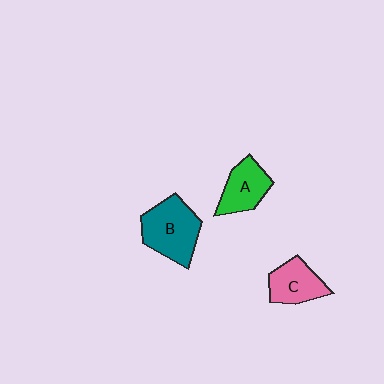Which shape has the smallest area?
Shape C (pink).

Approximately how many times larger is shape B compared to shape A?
Approximately 1.4 times.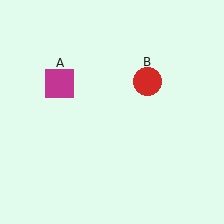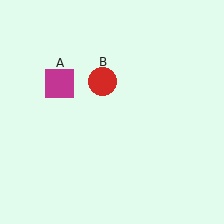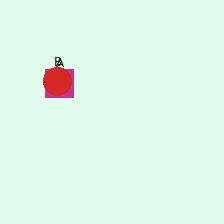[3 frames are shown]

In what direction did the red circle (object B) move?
The red circle (object B) moved left.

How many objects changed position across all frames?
1 object changed position: red circle (object B).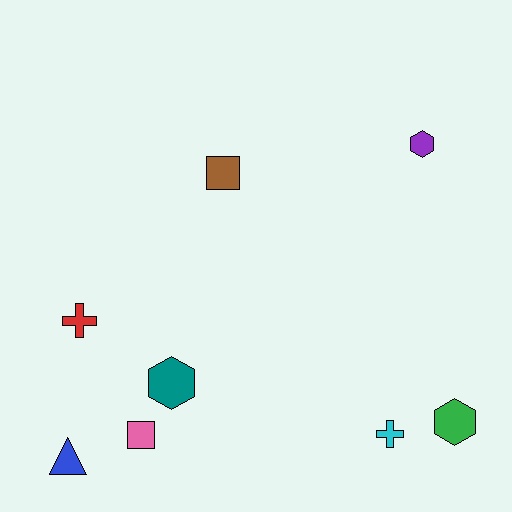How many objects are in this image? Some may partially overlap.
There are 8 objects.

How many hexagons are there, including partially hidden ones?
There are 3 hexagons.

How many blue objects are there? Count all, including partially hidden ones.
There is 1 blue object.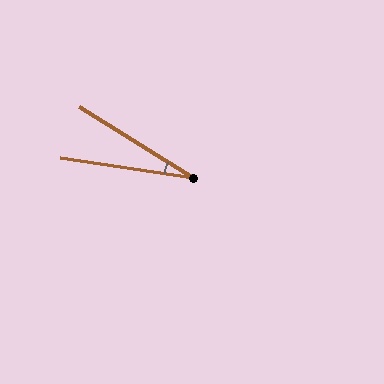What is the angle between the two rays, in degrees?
Approximately 23 degrees.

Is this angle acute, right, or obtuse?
It is acute.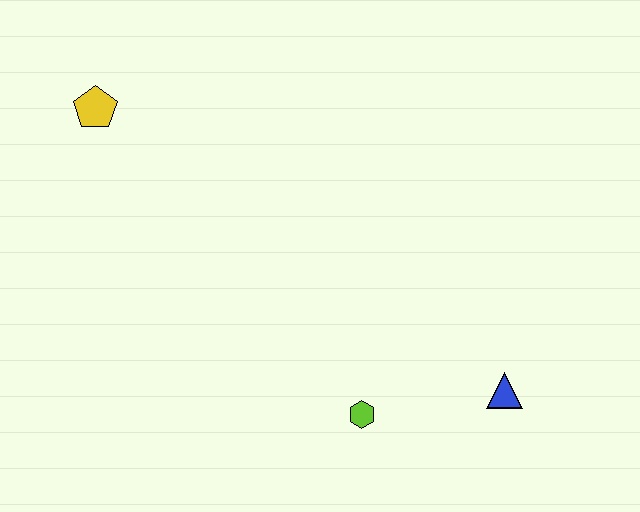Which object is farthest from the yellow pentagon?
The blue triangle is farthest from the yellow pentagon.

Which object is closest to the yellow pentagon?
The lime hexagon is closest to the yellow pentagon.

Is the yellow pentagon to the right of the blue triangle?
No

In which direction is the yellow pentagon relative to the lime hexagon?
The yellow pentagon is above the lime hexagon.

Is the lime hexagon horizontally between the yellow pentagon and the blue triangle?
Yes